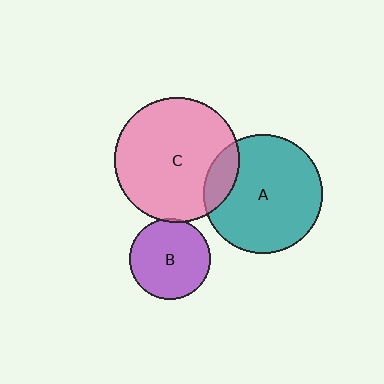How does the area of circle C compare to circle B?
Approximately 2.4 times.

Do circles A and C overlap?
Yes.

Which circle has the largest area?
Circle C (pink).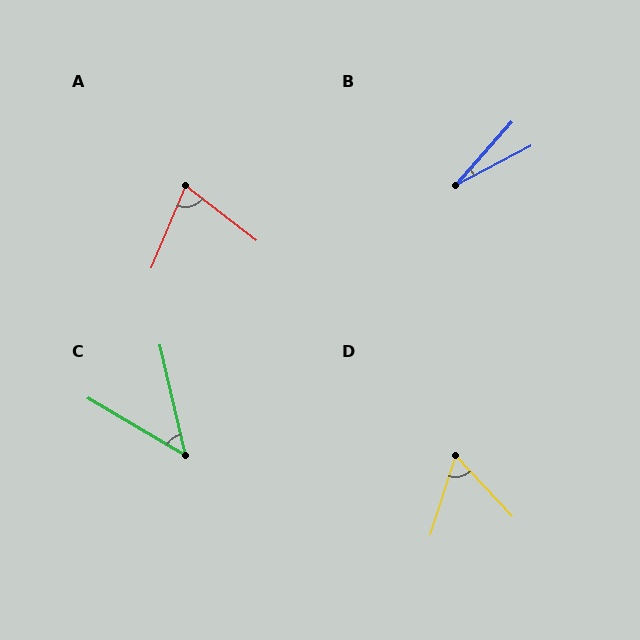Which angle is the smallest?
B, at approximately 21 degrees.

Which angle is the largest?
A, at approximately 75 degrees.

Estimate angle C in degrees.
Approximately 47 degrees.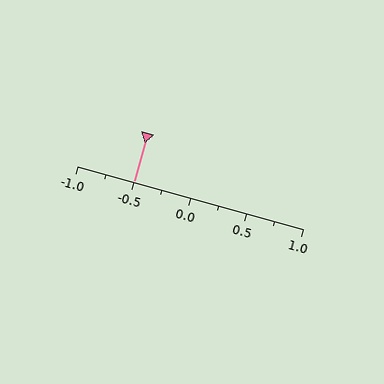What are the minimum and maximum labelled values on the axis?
The axis runs from -1.0 to 1.0.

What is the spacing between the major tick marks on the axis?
The major ticks are spaced 0.5 apart.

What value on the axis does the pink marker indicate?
The marker indicates approximately -0.5.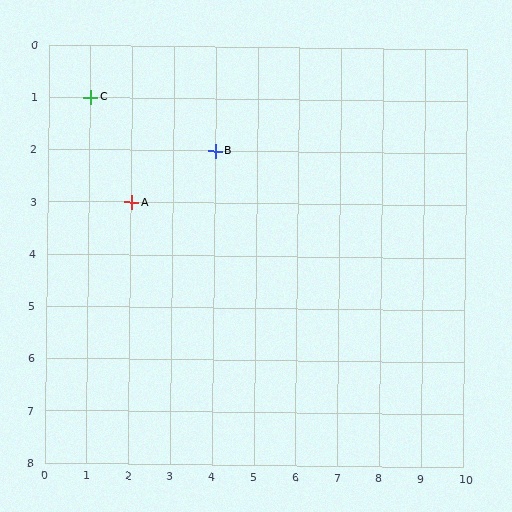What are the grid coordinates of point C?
Point C is at grid coordinates (1, 1).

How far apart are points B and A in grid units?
Points B and A are 2 columns and 1 row apart (about 2.2 grid units diagonally).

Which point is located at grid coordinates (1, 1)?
Point C is at (1, 1).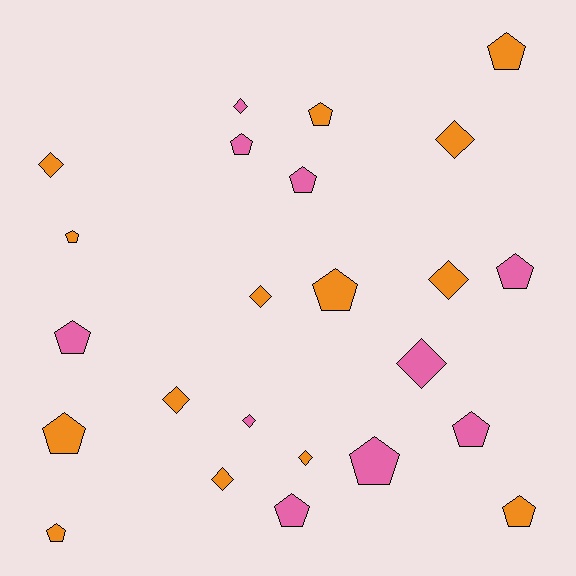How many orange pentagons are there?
There are 7 orange pentagons.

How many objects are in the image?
There are 24 objects.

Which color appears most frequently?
Orange, with 14 objects.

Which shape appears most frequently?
Pentagon, with 14 objects.